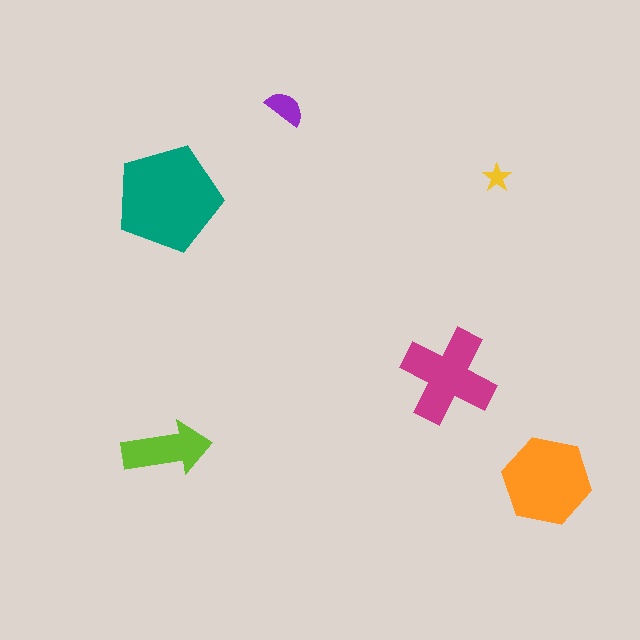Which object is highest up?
The purple semicircle is topmost.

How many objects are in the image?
There are 6 objects in the image.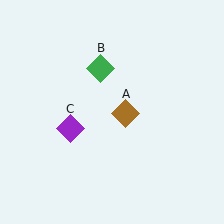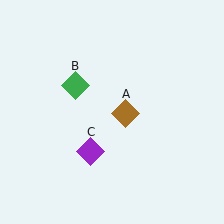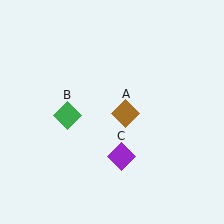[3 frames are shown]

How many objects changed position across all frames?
2 objects changed position: green diamond (object B), purple diamond (object C).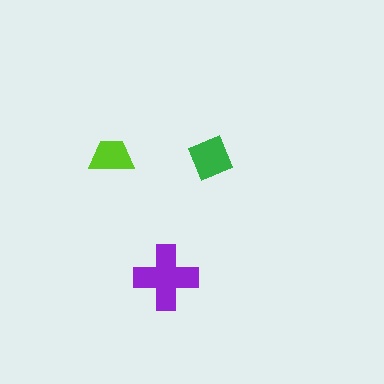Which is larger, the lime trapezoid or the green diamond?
The green diamond.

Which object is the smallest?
The lime trapezoid.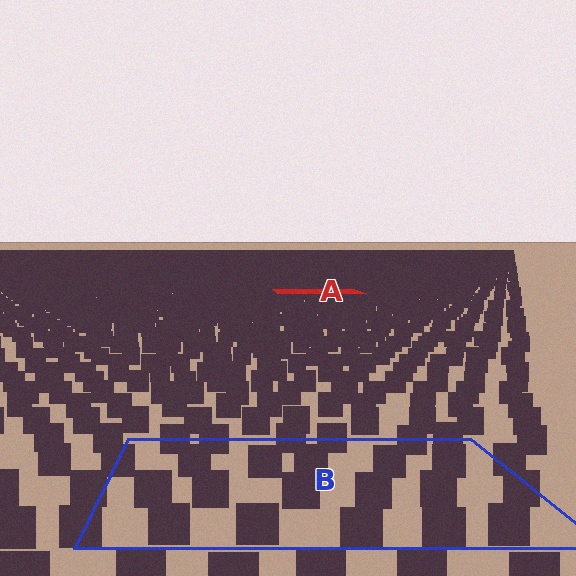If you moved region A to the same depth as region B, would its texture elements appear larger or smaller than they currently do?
They would appear larger. At a closer depth, the same texture elements are projected at a bigger on-screen size.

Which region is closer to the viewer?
Region B is closer. The texture elements there are larger and more spread out.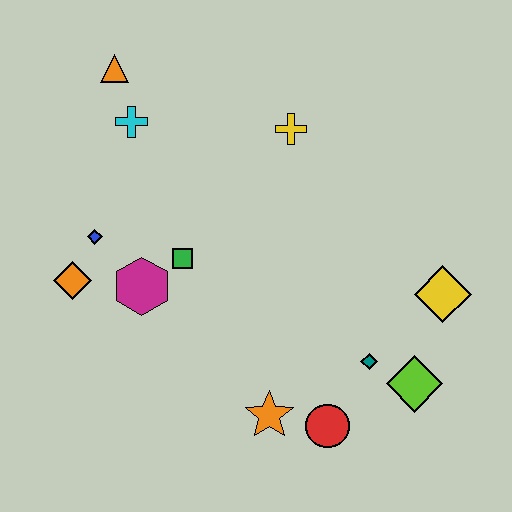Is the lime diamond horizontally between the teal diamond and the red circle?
No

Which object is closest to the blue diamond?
The orange diamond is closest to the blue diamond.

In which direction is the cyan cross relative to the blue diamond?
The cyan cross is above the blue diamond.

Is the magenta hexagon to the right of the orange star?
No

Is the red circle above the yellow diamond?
No